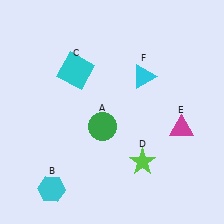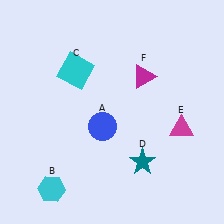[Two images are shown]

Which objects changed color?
A changed from green to blue. D changed from lime to teal. F changed from cyan to magenta.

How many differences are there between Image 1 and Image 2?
There are 3 differences between the two images.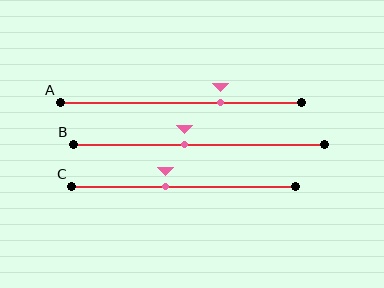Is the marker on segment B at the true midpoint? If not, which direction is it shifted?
No, the marker on segment B is shifted to the left by about 6% of the segment length.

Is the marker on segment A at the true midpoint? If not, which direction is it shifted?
No, the marker on segment A is shifted to the right by about 16% of the segment length.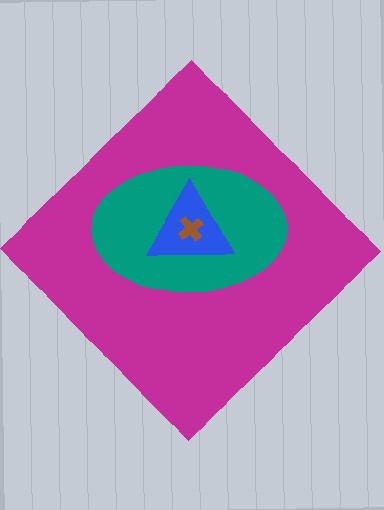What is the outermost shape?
The magenta diamond.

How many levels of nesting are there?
4.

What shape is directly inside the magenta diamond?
The teal ellipse.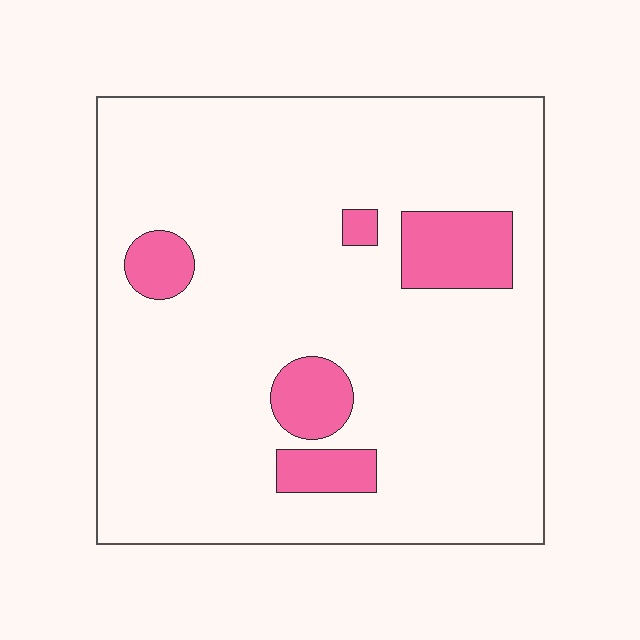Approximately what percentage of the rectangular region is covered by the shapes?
Approximately 10%.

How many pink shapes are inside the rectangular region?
5.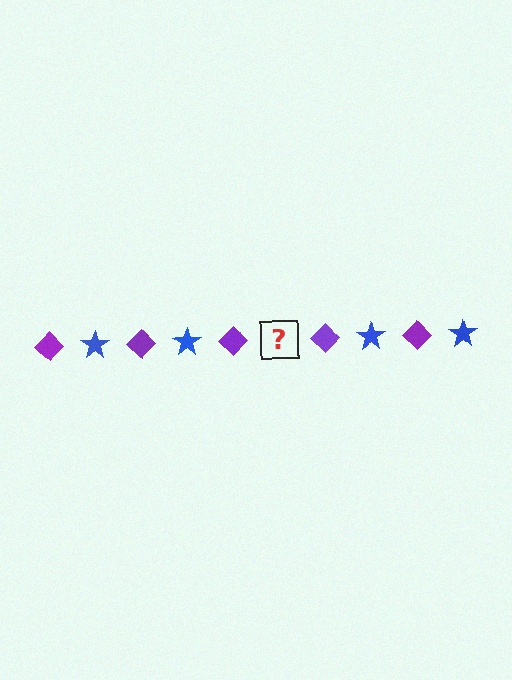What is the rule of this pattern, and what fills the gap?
The rule is that the pattern alternates between purple diamond and blue star. The gap should be filled with a blue star.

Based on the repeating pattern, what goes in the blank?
The blank should be a blue star.